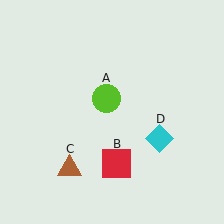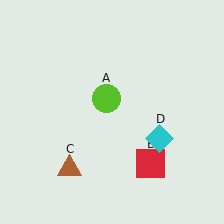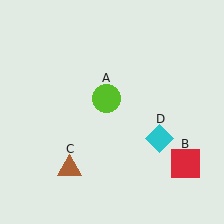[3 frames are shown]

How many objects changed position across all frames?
1 object changed position: red square (object B).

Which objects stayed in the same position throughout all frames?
Lime circle (object A) and brown triangle (object C) and cyan diamond (object D) remained stationary.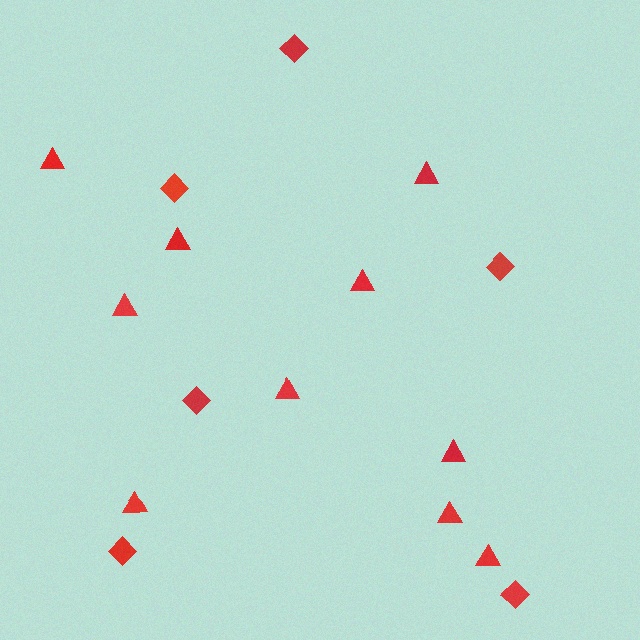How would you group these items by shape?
There are 2 groups: one group of diamonds (6) and one group of triangles (10).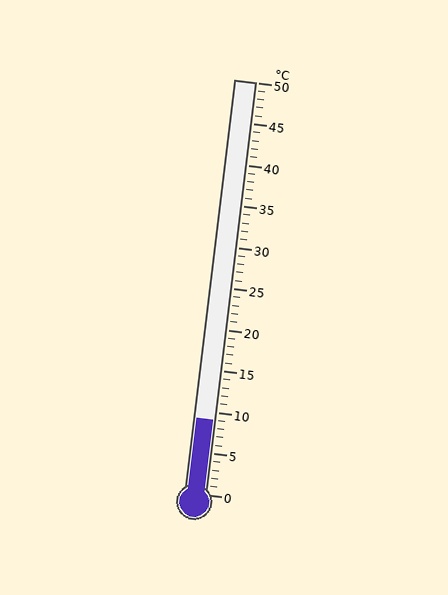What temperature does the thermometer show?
The thermometer shows approximately 9°C.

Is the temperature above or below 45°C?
The temperature is below 45°C.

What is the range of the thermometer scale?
The thermometer scale ranges from 0°C to 50°C.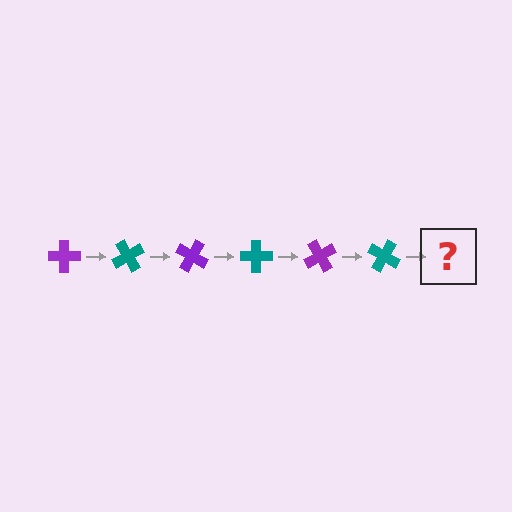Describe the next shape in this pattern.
It should be a purple cross, rotated 360 degrees from the start.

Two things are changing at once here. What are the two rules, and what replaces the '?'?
The two rules are that it rotates 60 degrees each step and the color cycles through purple and teal. The '?' should be a purple cross, rotated 360 degrees from the start.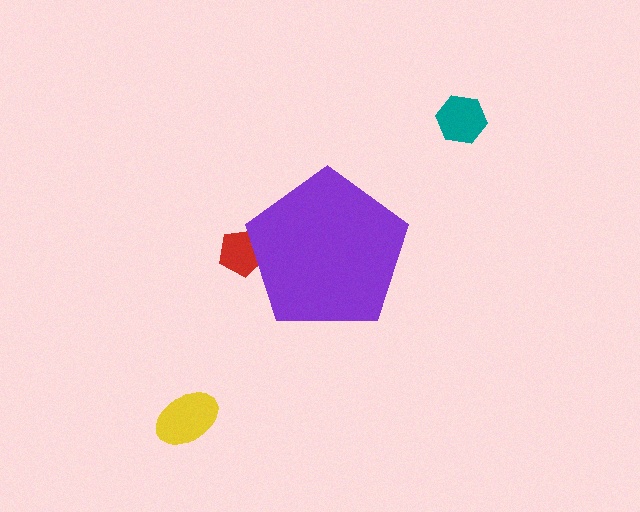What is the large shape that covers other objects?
A purple pentagon.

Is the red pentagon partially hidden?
Yes, the red pentagon is partially hidden behind the purple pentagon.